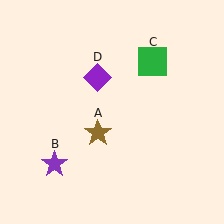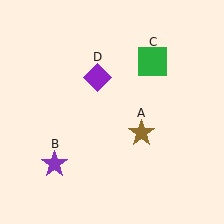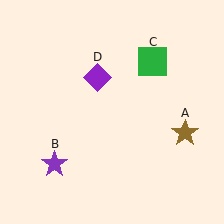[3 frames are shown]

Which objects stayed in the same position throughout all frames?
Purple star (object B) and green square (object C) and purple diamond (object D) remained stationary.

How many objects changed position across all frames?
1 object changed position: brown star (object A).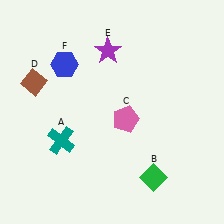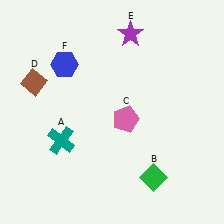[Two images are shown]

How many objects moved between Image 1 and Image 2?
1 object moved between the two images.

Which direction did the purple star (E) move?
The purple star (E) moved right.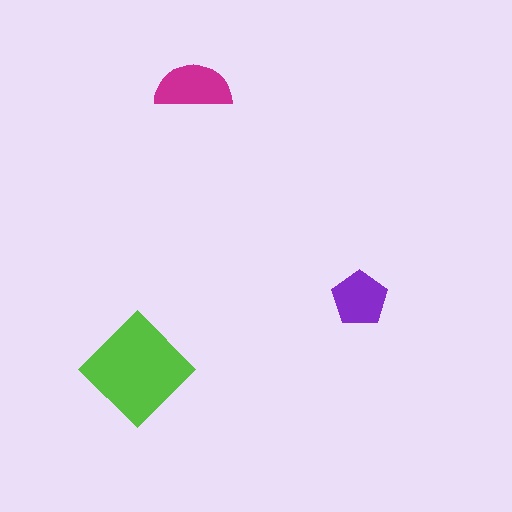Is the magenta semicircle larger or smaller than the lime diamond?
Smaller.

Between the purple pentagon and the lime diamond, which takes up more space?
The lime diamond.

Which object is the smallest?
The purple pentagon.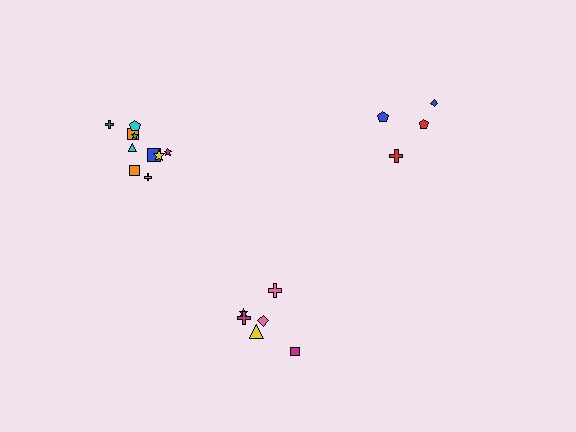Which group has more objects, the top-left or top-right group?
The top-left group.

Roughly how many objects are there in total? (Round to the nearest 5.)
Roughly 20 objects in total.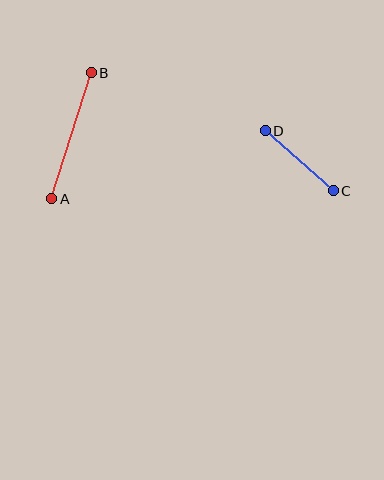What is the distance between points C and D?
The distance is approximately 91 pixels.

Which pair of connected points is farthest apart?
Points A and B are farthest apart.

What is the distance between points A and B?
The distance is approximately 132 pixels.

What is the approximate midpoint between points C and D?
The midpoint is at approximately (299, 161) pixels.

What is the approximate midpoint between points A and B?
The midpoint is at approximately (71, 136) pixels.